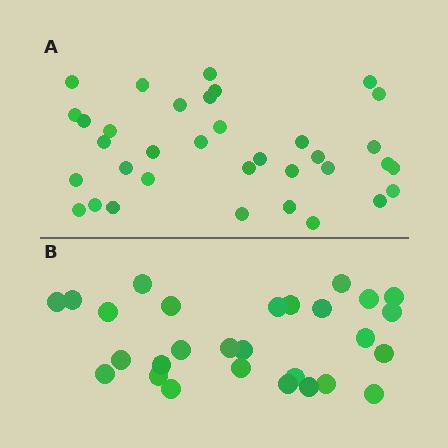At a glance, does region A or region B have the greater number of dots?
Region A (the top region) has more dots.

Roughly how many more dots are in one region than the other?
Region A has roughly 8 or so more dots than region B.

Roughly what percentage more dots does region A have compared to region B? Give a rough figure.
About 25% more.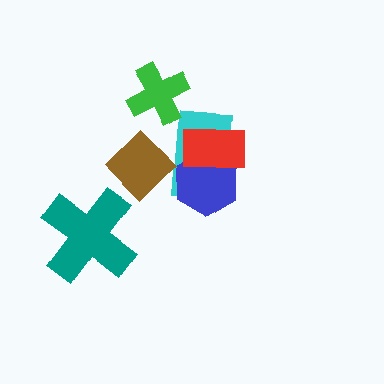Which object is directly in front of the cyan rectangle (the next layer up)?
The blue hexagon is directly in front of the cyan rectangle.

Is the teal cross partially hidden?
No, no other shape covers it.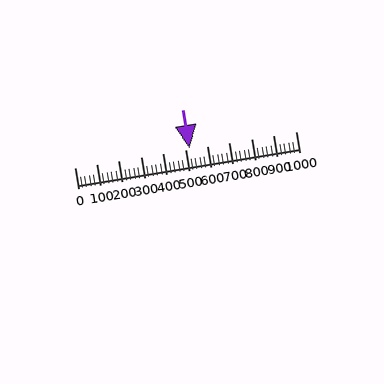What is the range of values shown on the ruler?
The ruler shows values from 0 to 1000.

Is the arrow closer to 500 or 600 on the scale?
The arrow is closer to 500.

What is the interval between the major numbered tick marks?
The major tick marks are spaced 100 units apart.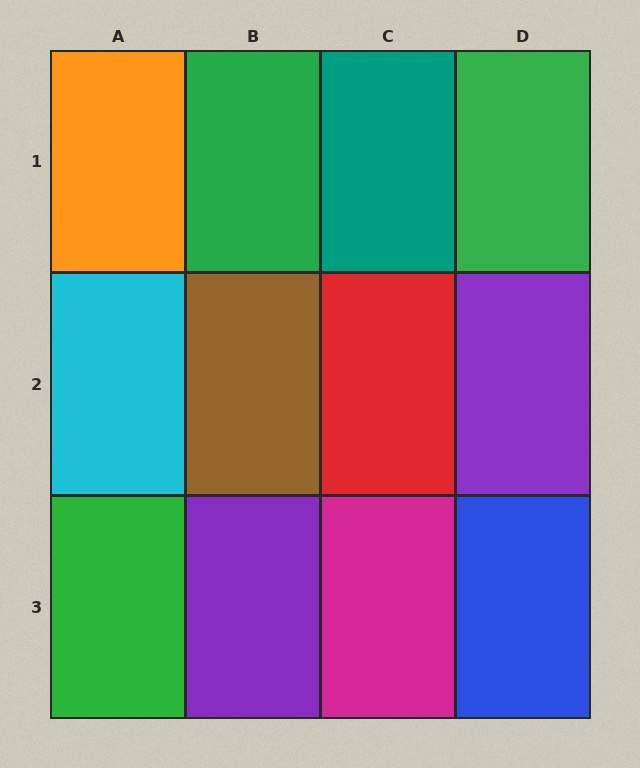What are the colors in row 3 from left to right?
Green, purple, magenta, blue.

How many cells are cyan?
1 cell is cyan.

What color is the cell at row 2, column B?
Brown.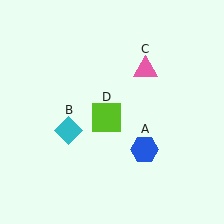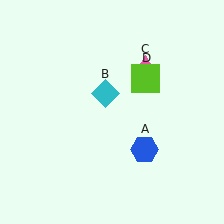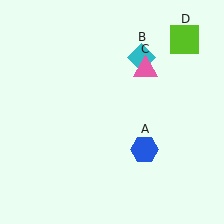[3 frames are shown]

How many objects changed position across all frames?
2 objects changed position: cyan diamond (object B), lime square (object D).